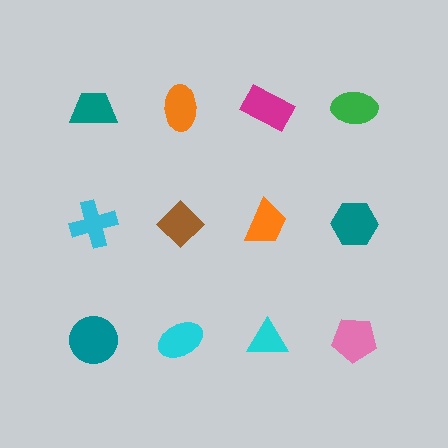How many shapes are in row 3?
4 shapes.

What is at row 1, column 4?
A green ellipse.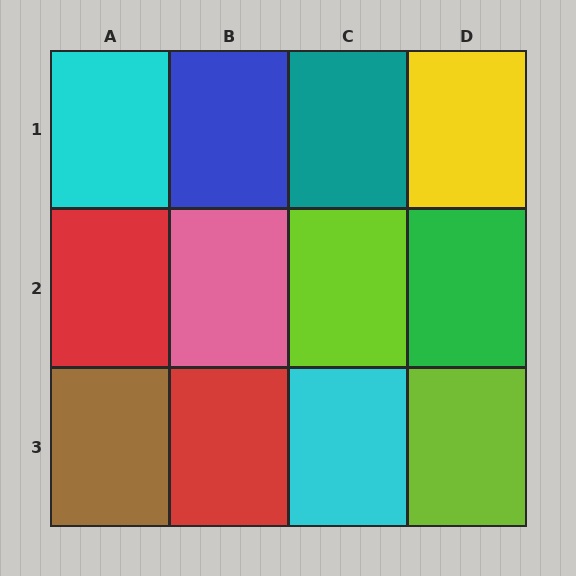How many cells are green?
1 cell is green.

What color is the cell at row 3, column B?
Red.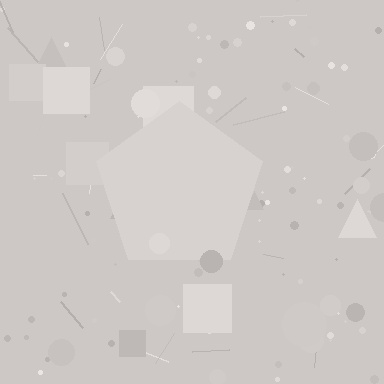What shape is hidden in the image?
A pentagon is hidden in the image.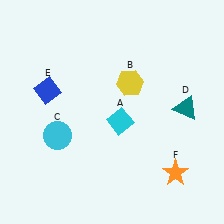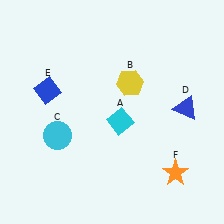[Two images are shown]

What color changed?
The triangle (D) changed from teal in Image 1 to blue in Image 2.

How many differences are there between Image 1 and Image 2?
There is 1 difference between the two images.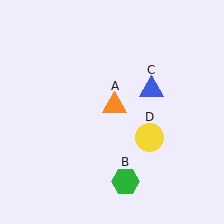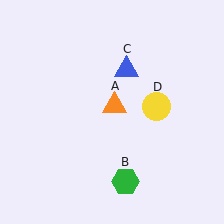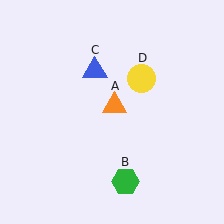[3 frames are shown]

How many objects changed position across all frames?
2 objects changed position: blue triangle (object C), yellow circle (object D).